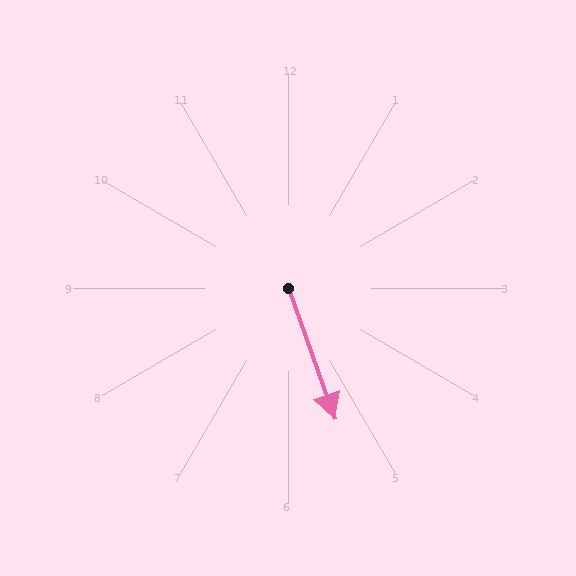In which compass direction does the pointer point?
South.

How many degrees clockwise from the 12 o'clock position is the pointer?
Approximately 160 degrees.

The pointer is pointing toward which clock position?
Roughly 5 o'clock.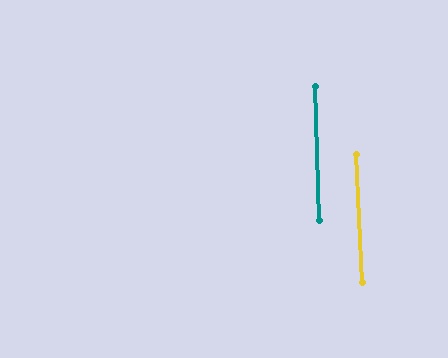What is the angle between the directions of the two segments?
Approximately 1 degree.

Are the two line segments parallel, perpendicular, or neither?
Parallel — their directions differ by only 0.9°.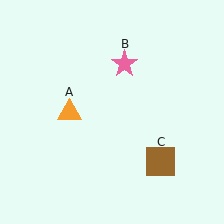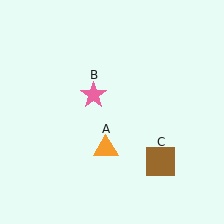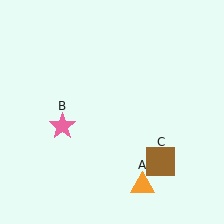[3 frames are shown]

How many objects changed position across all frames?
2 objects changed position: orange triangle (object A), pink star (object B).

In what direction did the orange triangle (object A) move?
The orange triangle (object A) moved down and to the right.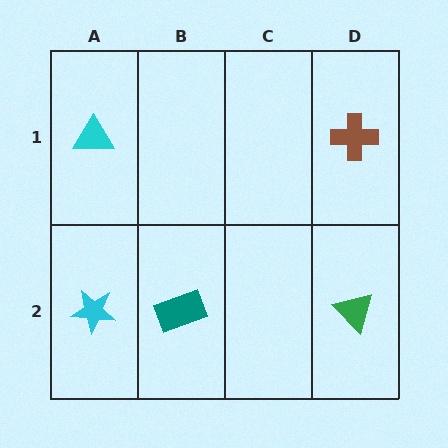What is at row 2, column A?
A cyan star.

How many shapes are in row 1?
2 shapes.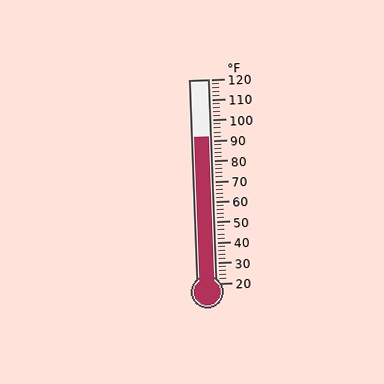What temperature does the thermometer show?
The thermometer shows approximately 92°F.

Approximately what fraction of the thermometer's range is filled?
The thermometer is filled to approximately 70% of its range.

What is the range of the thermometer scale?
The thermometer scale ranges from 20°F to 120°F.